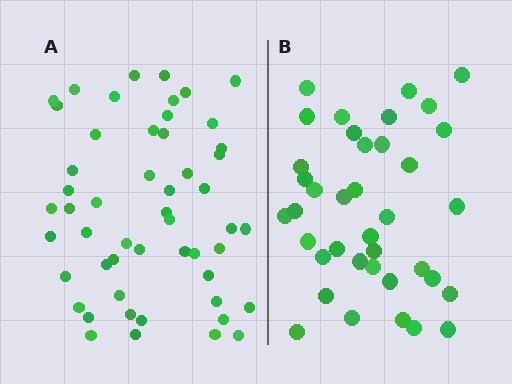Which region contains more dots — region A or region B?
Region A (the left region) has more dots.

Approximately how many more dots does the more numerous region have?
Region A has approximately 15 more dots than region B.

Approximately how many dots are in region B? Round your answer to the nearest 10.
About 40 dots. (The exact count is 38, which rounds to 40.)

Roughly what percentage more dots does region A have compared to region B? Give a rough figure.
About 35% more.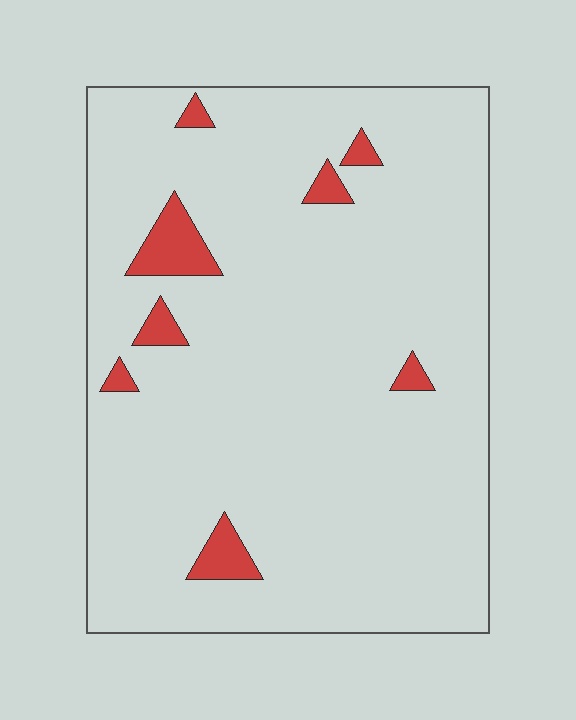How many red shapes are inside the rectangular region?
8.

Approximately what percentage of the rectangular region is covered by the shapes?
Approximately 5%.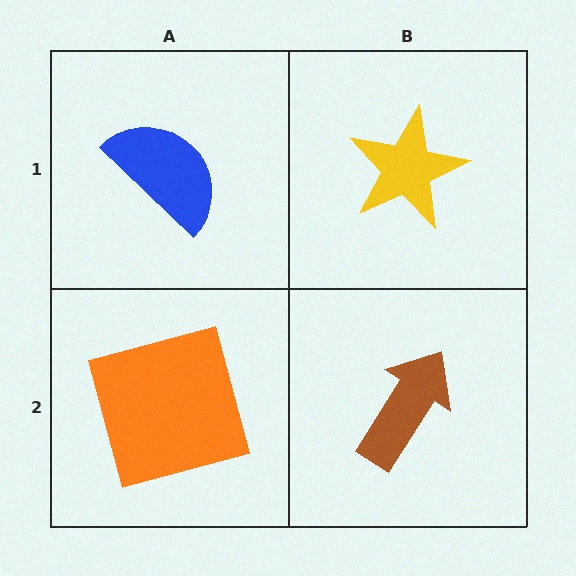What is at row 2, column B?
A brown arrow.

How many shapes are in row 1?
2 shapes.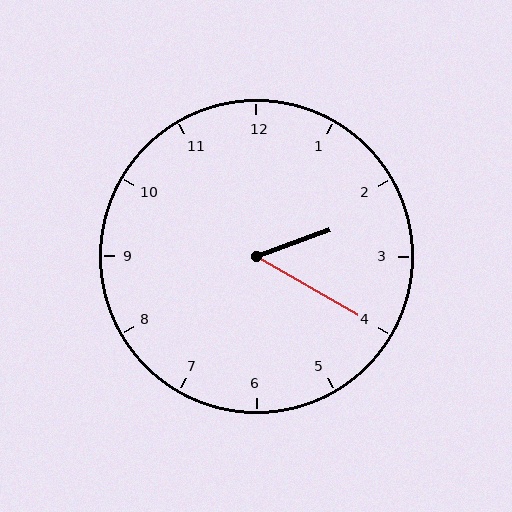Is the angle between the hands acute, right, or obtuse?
It is acute.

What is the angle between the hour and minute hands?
Approximately 50 degrees.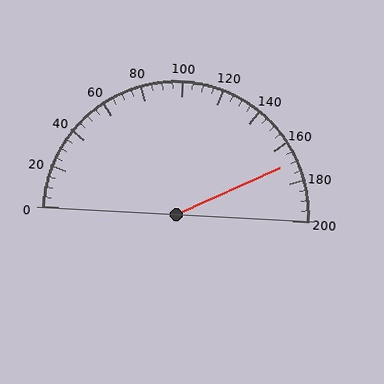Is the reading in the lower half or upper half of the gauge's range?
The reading is in the upper half of the range (0 to 200).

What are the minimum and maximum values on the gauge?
The gauge ranges from 0 to 200.